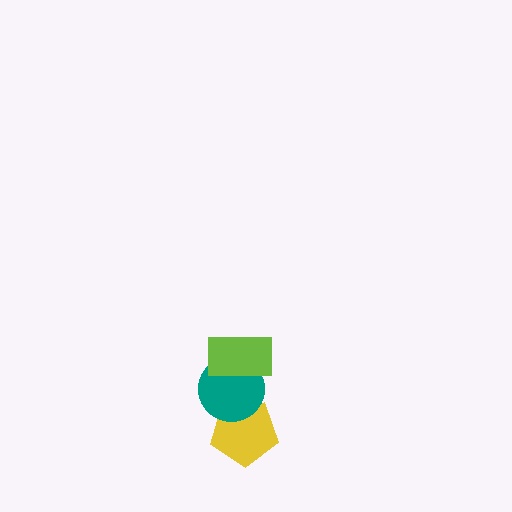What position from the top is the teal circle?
The teal circle is 2nd from the top.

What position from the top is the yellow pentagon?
The yellow pentagon is 3rd from the top.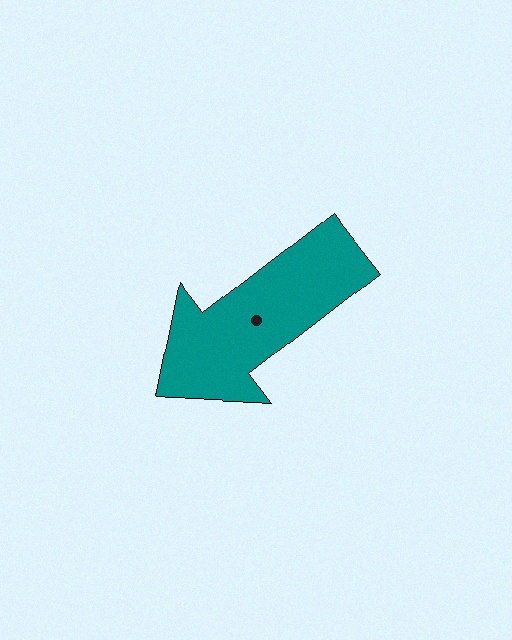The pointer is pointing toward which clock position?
Roughly 8 o'clock.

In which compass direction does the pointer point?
Southwest.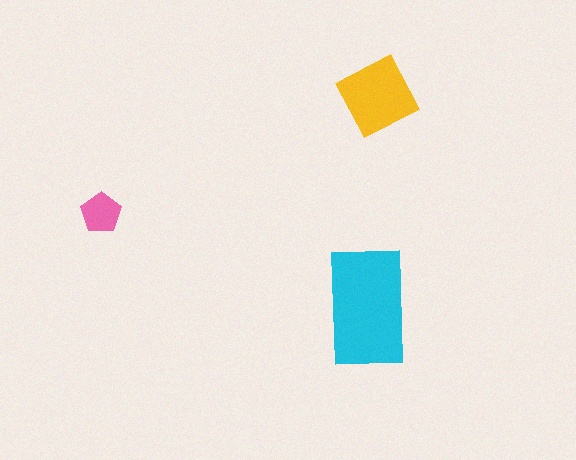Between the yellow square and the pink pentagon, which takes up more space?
The yellow square.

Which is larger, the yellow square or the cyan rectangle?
The cyan rectangle.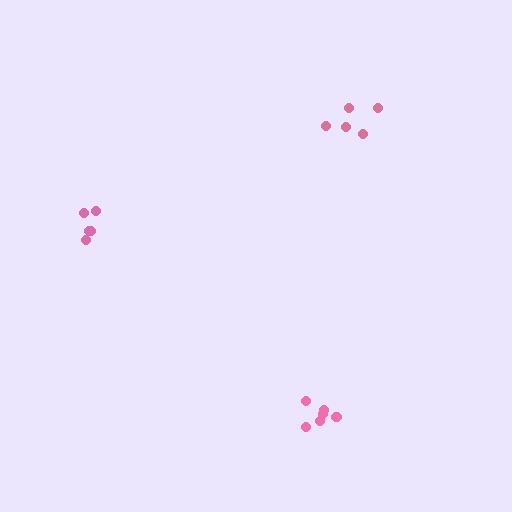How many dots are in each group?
Group 1: 6 dots, Group 2: 5 dots, Group 3: 5 dots (16 total).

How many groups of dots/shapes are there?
There are 3 groups.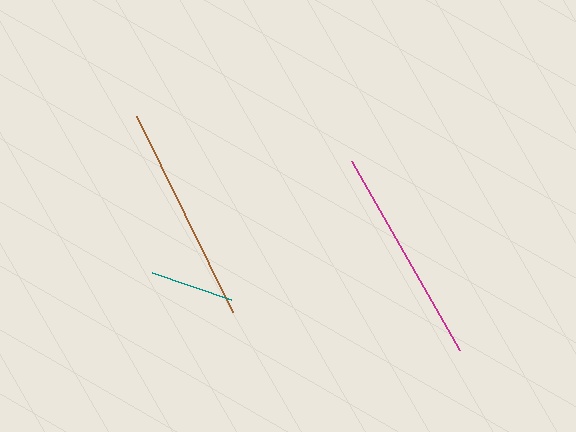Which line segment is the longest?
The magenta line is the longest at approximately 218 pixels.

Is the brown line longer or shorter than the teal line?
The brown line is longer than the teal line.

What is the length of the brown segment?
The brown segment is approximately 218 pixels long.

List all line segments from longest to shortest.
From longest to shortest: magenta, brown, teal.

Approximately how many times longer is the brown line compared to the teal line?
The brown line is approximately 2.6 times the length of the teal line.